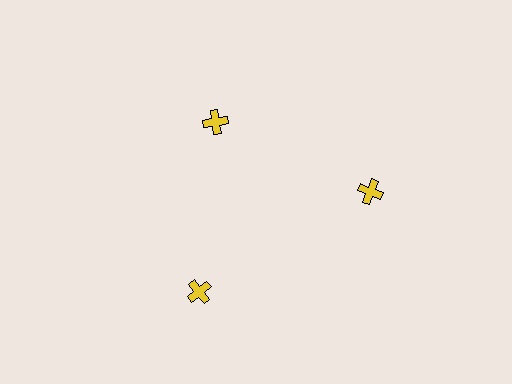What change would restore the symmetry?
The symmetry would be restored by moving it outward, back onto the ring so that all 3 crosses sit at equal angles and equal distance from the center.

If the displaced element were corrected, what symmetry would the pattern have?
It would have 3-fold rotational symmetry — the pattern would map onto itself every 120 degrees.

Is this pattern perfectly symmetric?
No. The 3 yellow crosses are arranged in a ring, but one element near the 11 o'clock position is pulled inward toward the center, breaking the 3-fold rotational symmetry.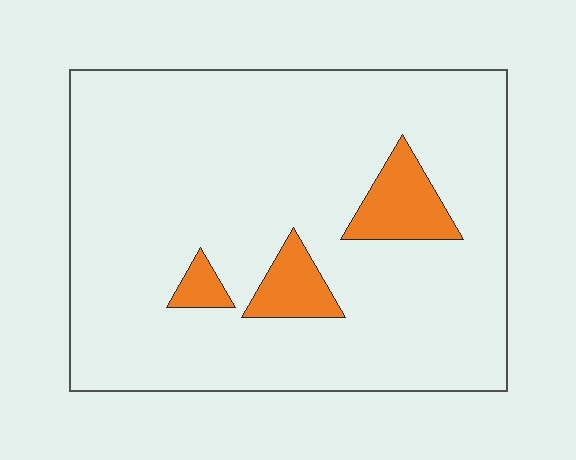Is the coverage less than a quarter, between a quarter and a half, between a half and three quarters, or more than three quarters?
Less than a quarter.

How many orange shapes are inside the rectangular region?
3.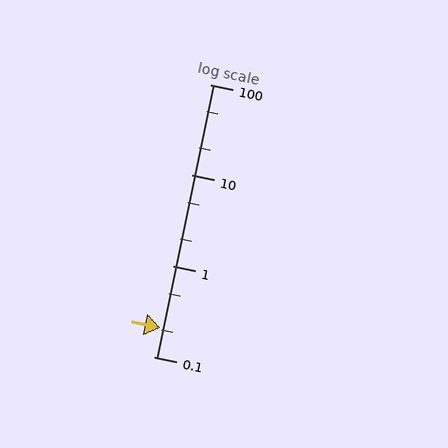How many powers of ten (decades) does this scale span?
The scale spans 3 decades, from 0.1 to 100.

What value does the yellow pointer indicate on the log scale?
The pointer indicates approximately 0.21.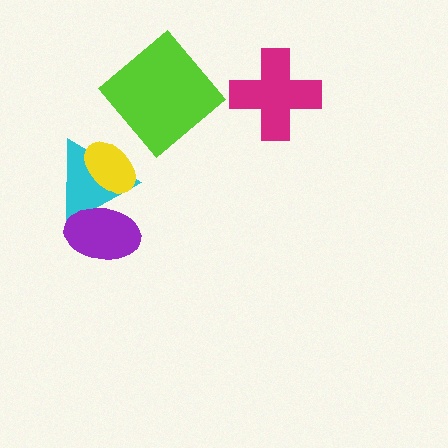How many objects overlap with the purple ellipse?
1 object overlaps with the purple ellipse.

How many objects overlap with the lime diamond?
0 objects overlap with the lime diamond.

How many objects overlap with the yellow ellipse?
1 object overlaps with the yellow ellipse.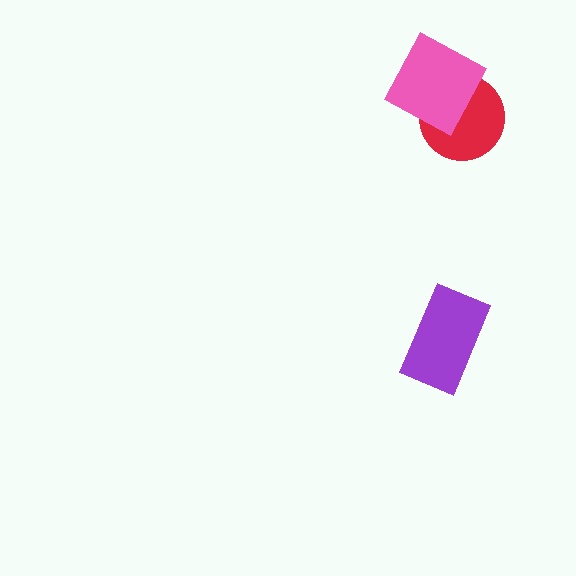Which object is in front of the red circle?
The pink square is in front of the red circle.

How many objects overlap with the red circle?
1 object overlaps with the red circle.